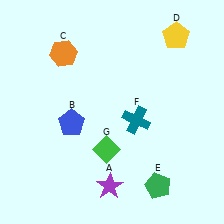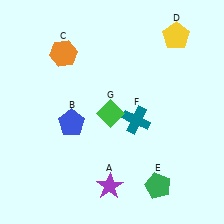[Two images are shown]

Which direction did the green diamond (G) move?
The green diamond (G) moved up.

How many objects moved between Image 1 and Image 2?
1 object moved between the two images.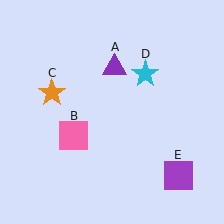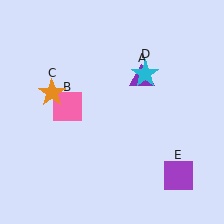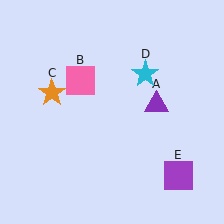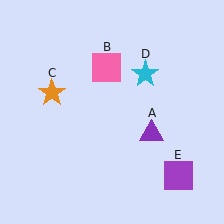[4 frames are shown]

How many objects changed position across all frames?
2 objects changed position: purple triangle (object A), pink square (object B).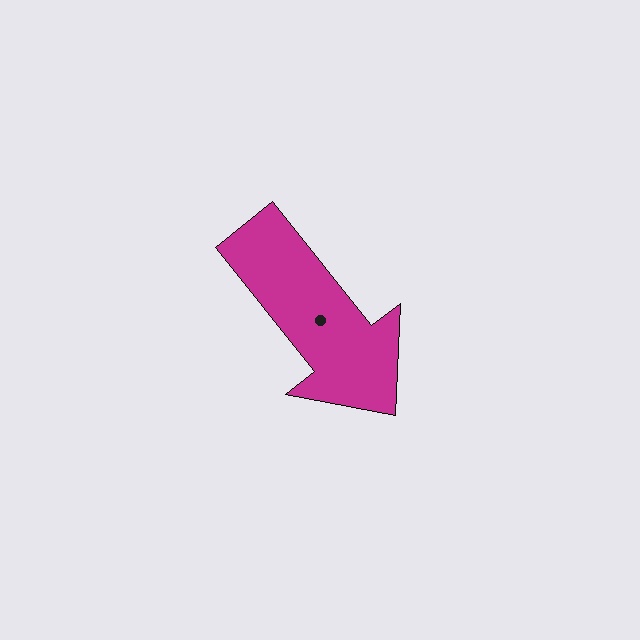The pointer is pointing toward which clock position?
Roughly 5 o'clock.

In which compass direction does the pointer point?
Southeast.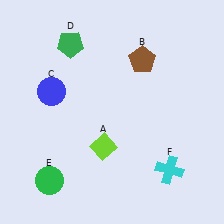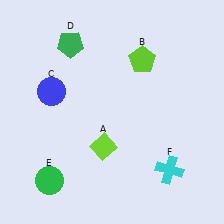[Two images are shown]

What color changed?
The pentagon (B) changed from brown in Image 1 to lime in Image 2.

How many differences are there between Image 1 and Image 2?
There is 1 difference between the two images.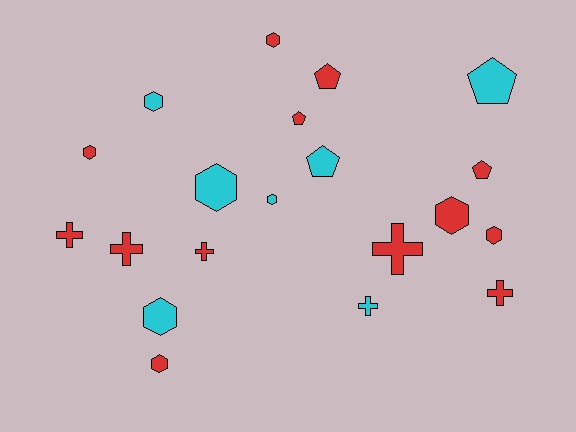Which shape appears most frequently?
Hexagon, with 9 objects.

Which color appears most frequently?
Red, with 13 objects.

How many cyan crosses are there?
There is 1 cyan cross.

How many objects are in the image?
There are 20 objects.